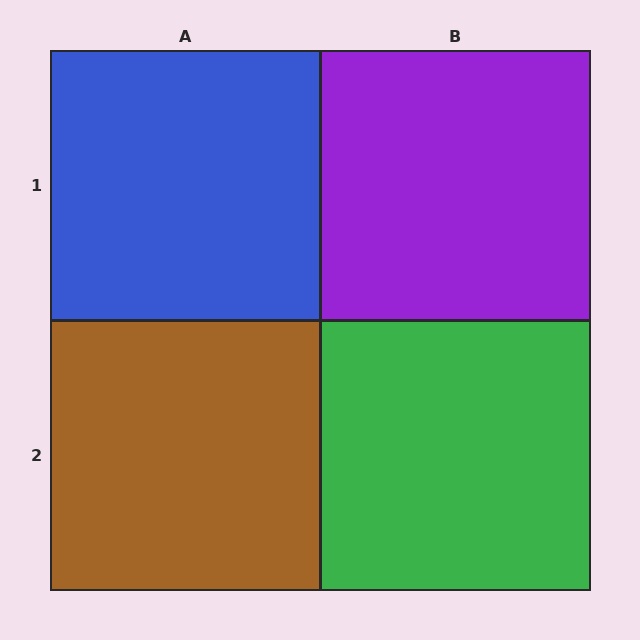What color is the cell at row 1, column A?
Blue.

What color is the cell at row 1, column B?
Purple.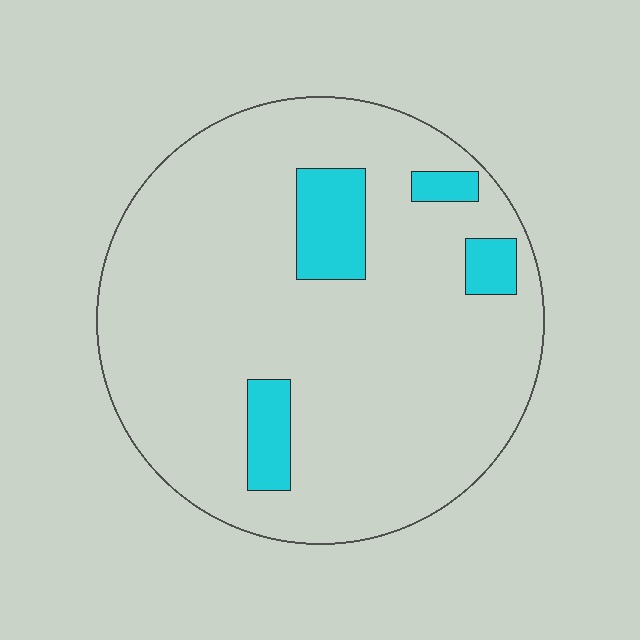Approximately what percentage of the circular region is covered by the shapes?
Approximately 10%.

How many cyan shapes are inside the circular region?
4.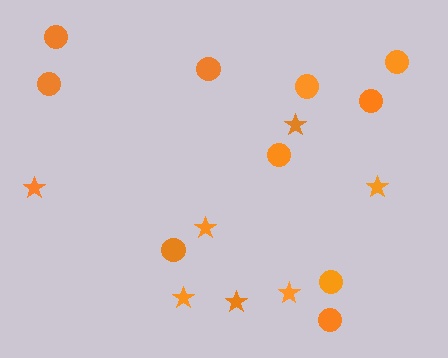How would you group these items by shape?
There are 2 groups: one group of stars (7) and one group of circles (10).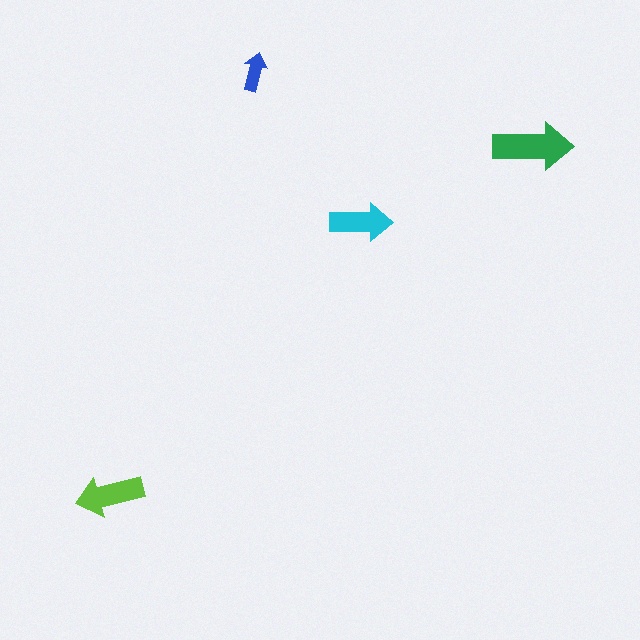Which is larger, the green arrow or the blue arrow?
The green one.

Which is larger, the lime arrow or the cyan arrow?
The lime one.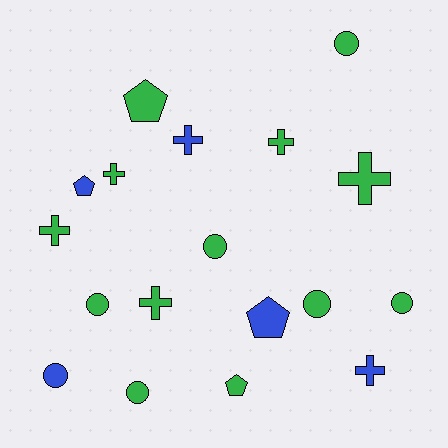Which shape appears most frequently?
Circle, with 7 objects.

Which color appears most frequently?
Green, with 13 objects.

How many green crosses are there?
There are 5 green crosses.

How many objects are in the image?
There are 18 objects.